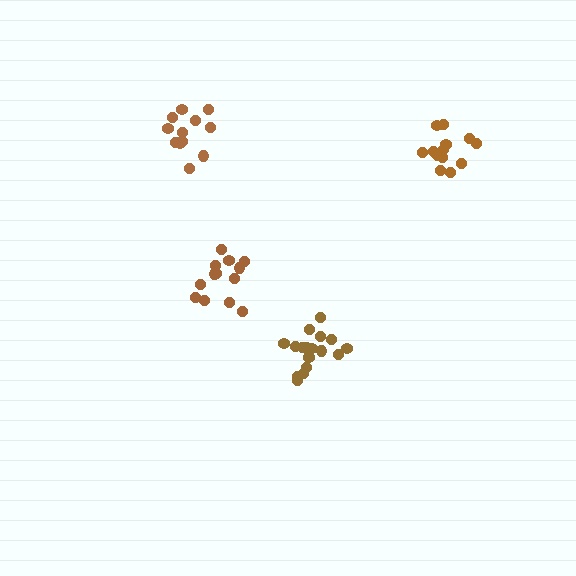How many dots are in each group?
Group 1: 13 dots, Group 2: 13 dots, Group 3: 17 dots, Group 4: 12 dots (55 total).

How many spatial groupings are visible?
There are 4 spatial groupings.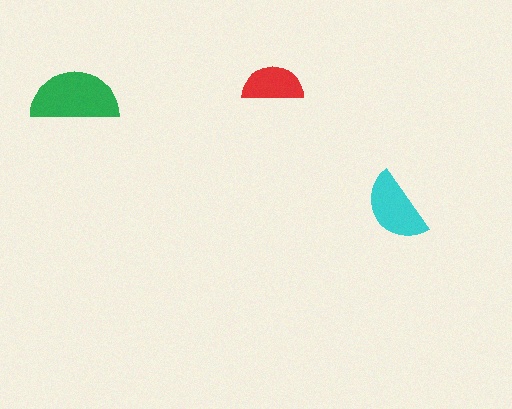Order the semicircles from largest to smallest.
the green one, the cyan one, the red one.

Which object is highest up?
The red semicircle is topmost.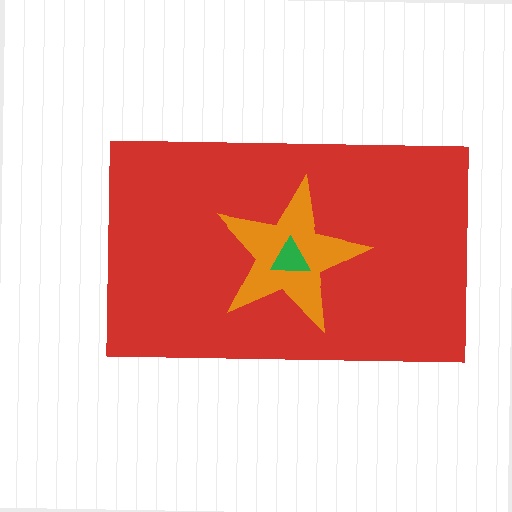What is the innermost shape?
The green triangle.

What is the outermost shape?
The red rectangle.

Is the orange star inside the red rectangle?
Yes.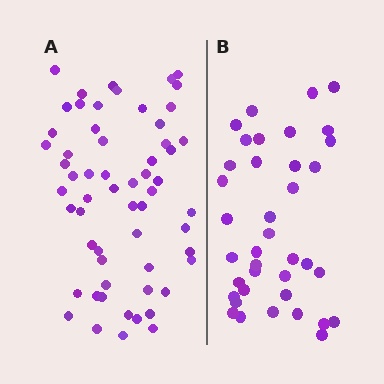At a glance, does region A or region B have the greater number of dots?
Region A (the left region) has more dots.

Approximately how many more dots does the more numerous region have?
Region A has approximately 20 more dots than region B.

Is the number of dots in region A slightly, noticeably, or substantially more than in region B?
Region A has substantially more. The ratio is roughly 1.6 to 1.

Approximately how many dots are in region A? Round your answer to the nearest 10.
About 60 dots. (The exact count is 59, which rounds to 60.)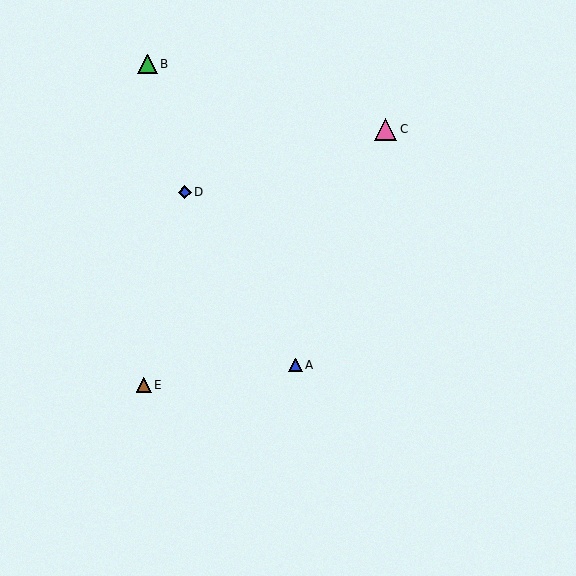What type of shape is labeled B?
Shape B is a green triangle.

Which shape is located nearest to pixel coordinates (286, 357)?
The blue triangle (labeled A) at (295, 365) is nearest to that location.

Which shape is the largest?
The pink triangle (labeled C) is the largest.